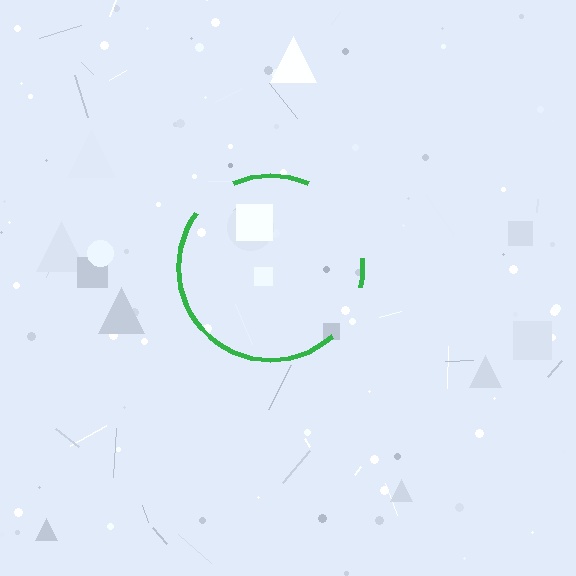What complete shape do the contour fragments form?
The contour fragments form a circle.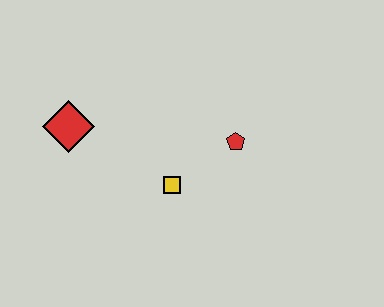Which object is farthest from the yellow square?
The red diamond is farthest from the yellow square.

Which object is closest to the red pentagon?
The yellow square is closest to the red pentagon.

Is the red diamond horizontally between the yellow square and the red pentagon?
No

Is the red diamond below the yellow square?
No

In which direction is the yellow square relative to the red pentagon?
The yellow square is to the left of the red pentagon.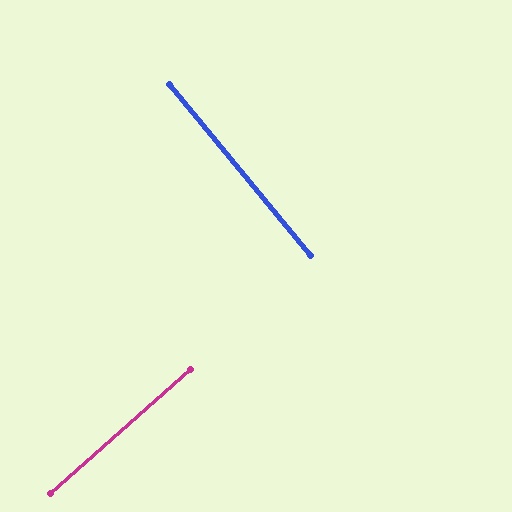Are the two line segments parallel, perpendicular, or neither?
Perpendicular — they meet at approximately 88°.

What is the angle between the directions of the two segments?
Approximately 88 degrees.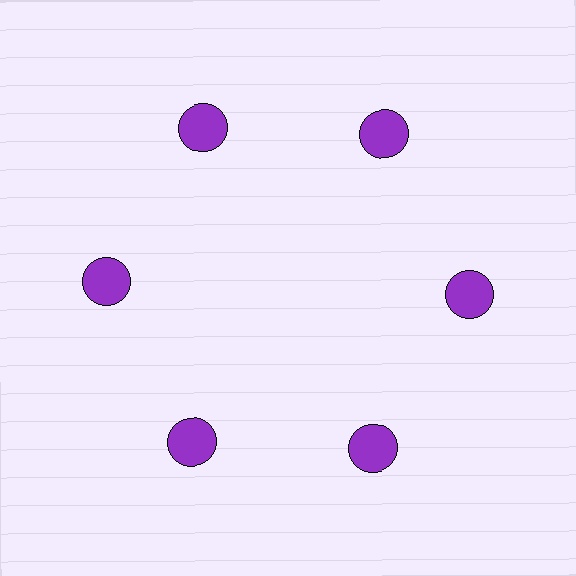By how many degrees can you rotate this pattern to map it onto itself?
The pattern maps onto itself every 60 degrees of rotation.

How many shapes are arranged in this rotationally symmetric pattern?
There are 6 shapes, arranged in 6 groups of 1.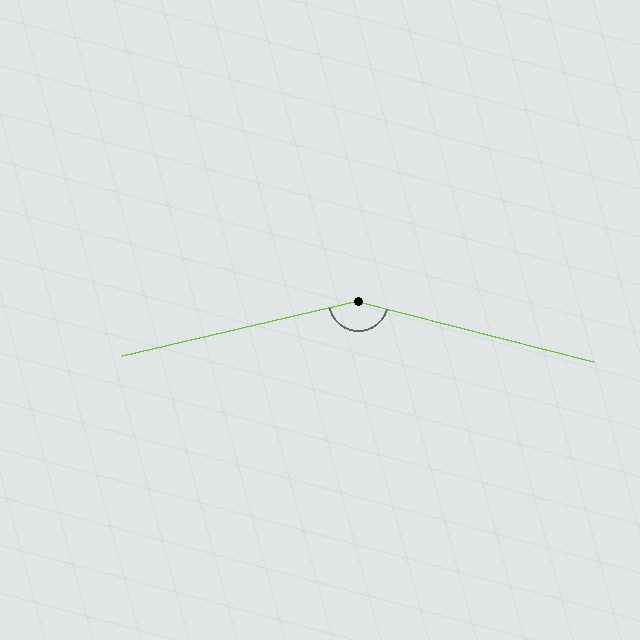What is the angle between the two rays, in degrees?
Approximately 153 degrees.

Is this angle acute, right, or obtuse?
It is obtuse.